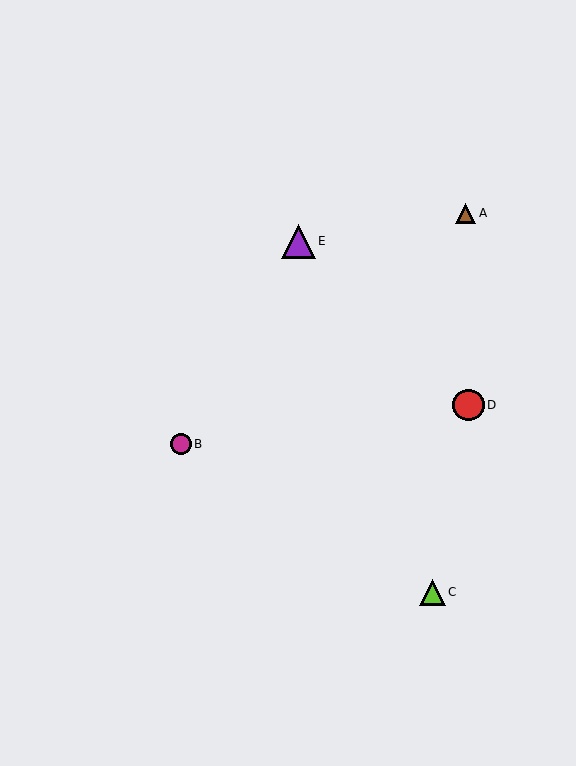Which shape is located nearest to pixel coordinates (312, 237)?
The purple triangle (labeled E) at (298, 241) is nearest to that location.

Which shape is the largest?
The purple triangle (labeled E) is the largest.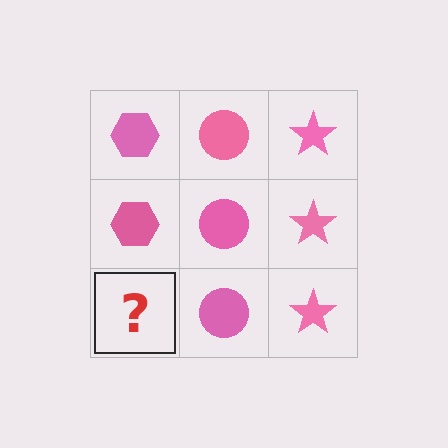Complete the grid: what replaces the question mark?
The question mark should be replaced with a pink hexagon.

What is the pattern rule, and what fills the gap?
The rule is that each column has a consistent shape. The gap should be filled with a pink hexagon.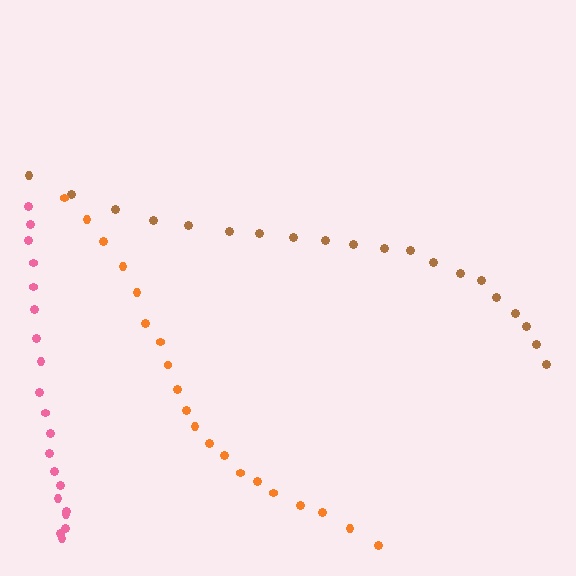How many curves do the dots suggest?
There are 3 distinct paths.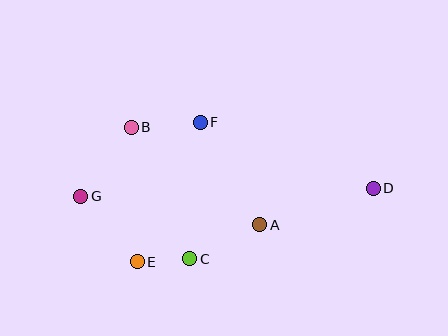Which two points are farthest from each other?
Points D and G are farthest from each other.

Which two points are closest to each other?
Points C and E are closest to each other.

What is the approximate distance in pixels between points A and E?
The distance between A and E is approximately 128 pixels.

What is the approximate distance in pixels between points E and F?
The distance between E and F is approximately 153 pixels.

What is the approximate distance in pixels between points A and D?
The distance between A and D is approximately 119 pixels.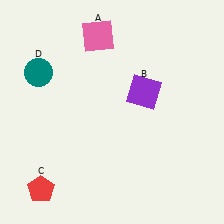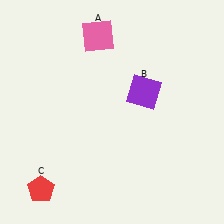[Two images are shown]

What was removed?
The teal circle (D) was removed in Image 2.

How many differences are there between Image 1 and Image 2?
There is 1 difference between the two images.